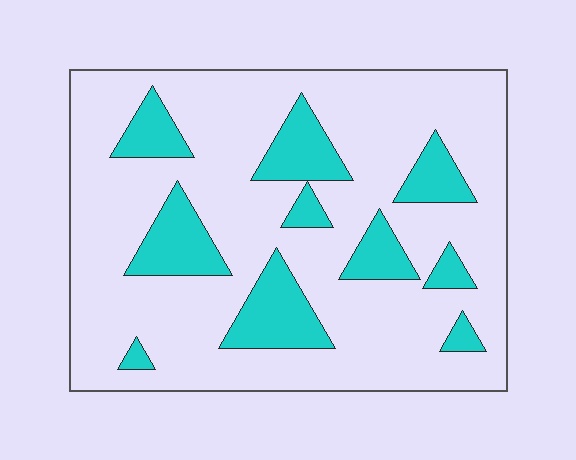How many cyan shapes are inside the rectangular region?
10.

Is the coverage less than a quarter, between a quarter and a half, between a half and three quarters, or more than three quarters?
Less than a quarter.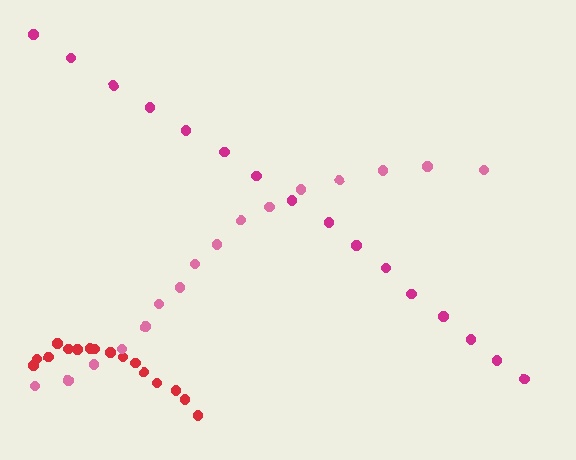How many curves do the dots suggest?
There are 3 distinct paths.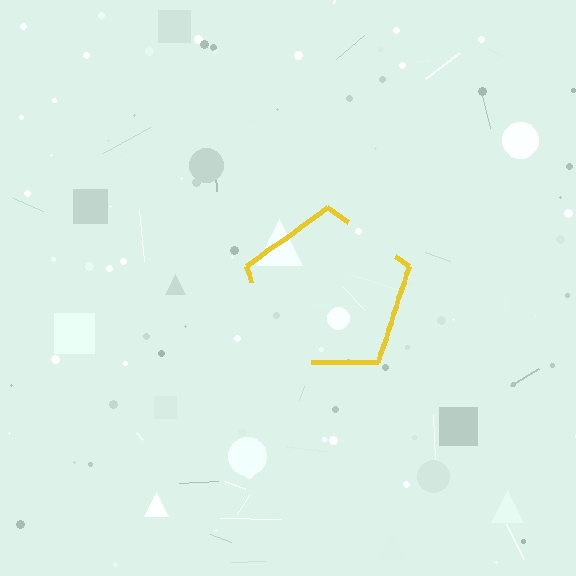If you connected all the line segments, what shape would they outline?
They would outline a pentagon.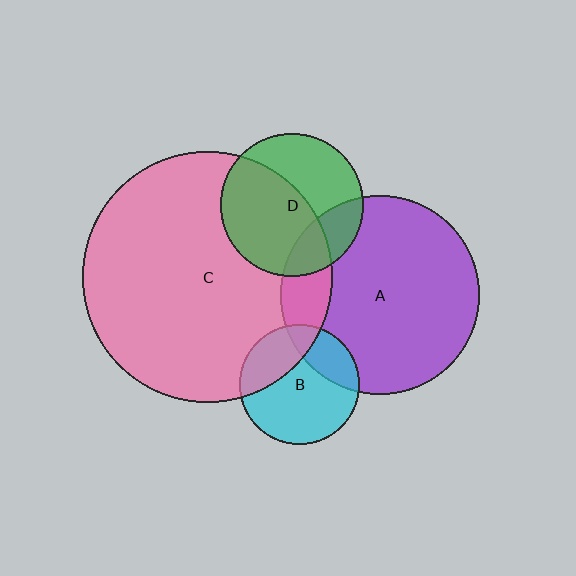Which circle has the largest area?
Circle C (pink).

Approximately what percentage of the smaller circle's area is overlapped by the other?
Approximately 25%.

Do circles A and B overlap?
Yes.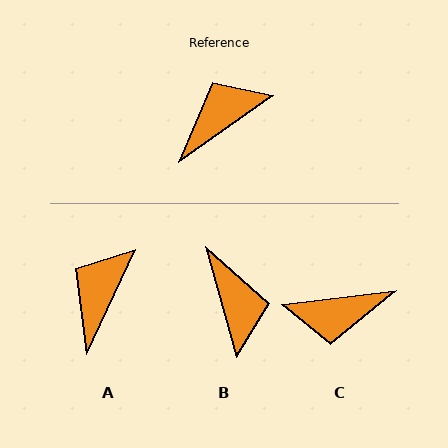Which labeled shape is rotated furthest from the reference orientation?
C, about 152 degrees away.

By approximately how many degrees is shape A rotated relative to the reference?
Approximately 30 degrees counter-clockwise.